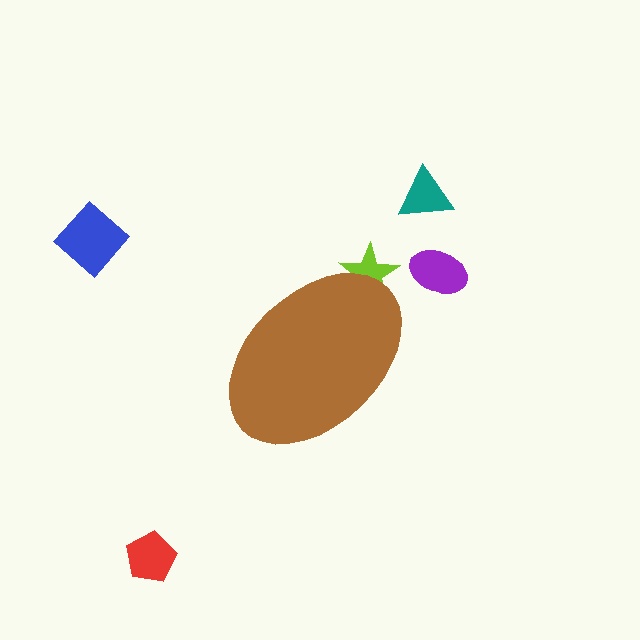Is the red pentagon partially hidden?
No, the red pentagon is fully visible.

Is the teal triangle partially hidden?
No, the teal triangle is fully visible.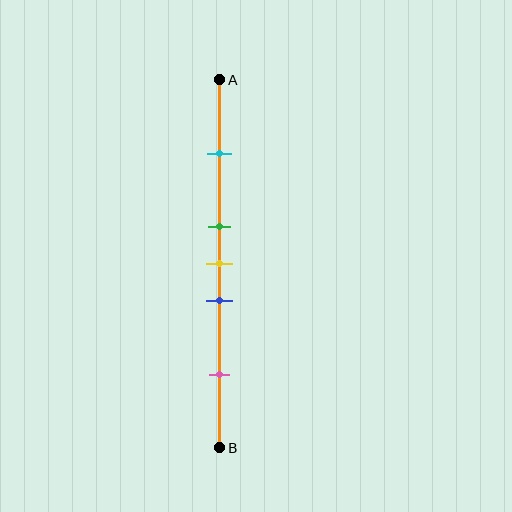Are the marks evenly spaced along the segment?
No, the marks are not evenly spaced.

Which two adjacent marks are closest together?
The green and yellow marks are the closest adjacent pair.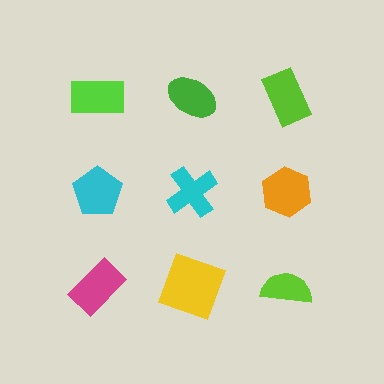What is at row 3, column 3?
A lime semicircle.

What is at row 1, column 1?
A lime rectangle.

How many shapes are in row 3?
3 shapes.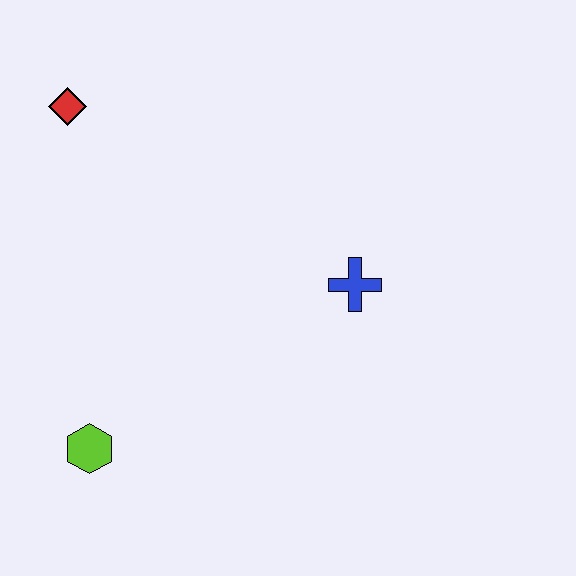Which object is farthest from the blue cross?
The red diamond is farthest from the blue cross.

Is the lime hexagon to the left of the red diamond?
No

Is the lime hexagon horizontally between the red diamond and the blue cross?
Yes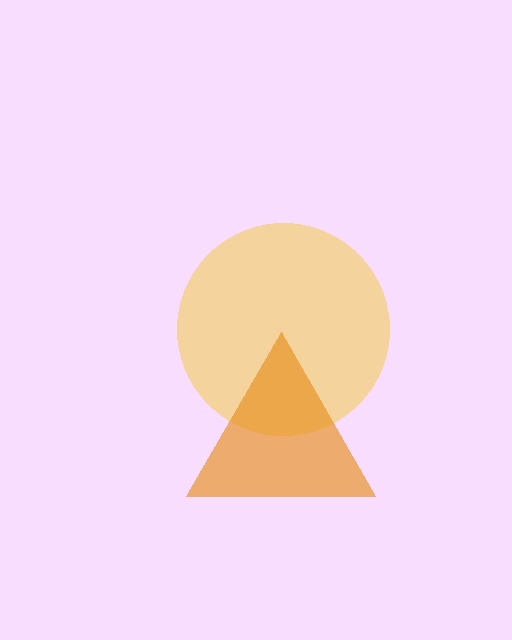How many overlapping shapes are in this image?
There are 2 overlapping shapes in the image.